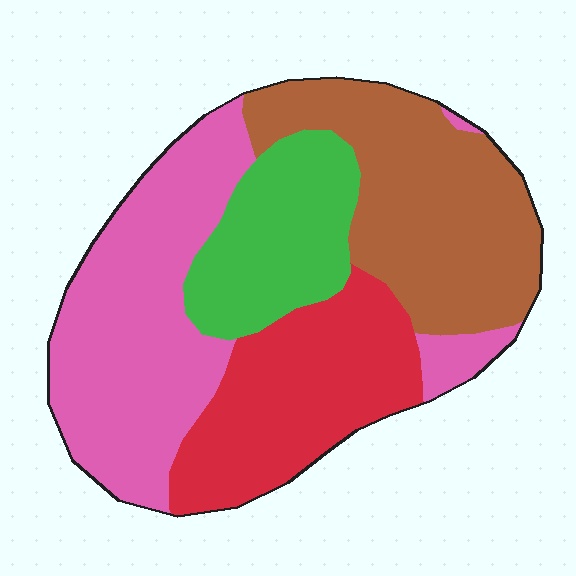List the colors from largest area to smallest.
From largest to smallest: pink, brown, red, green.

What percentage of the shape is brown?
Brown covers around 30% of the shape.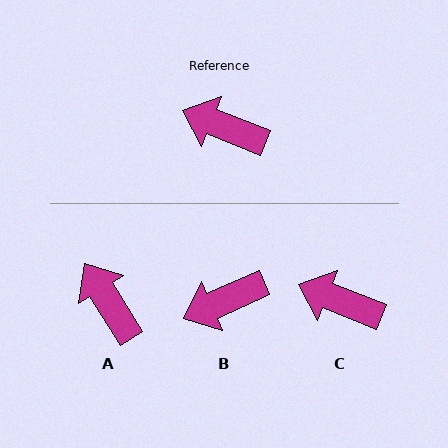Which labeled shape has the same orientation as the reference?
C.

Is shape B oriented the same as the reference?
No, it is off by about 46 degrees.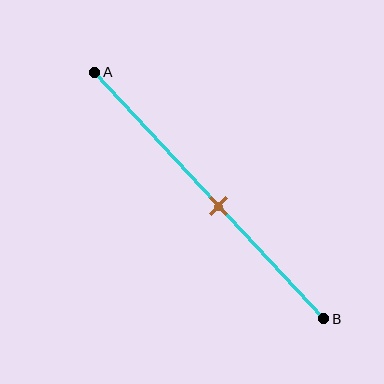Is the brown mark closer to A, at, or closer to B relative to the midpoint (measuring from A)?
The brown mark is closer to point B than the midpoint of segment AB.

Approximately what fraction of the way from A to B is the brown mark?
The brown mark is approximately 55% of the way from A to B.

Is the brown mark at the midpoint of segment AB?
No, the mark is at about 55% from A, not at the 50% midpoint.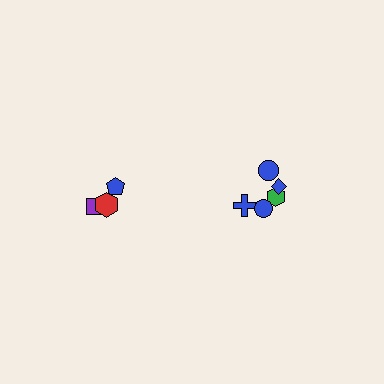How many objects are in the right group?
There are 5 objects.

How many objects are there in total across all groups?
There are 8 objects.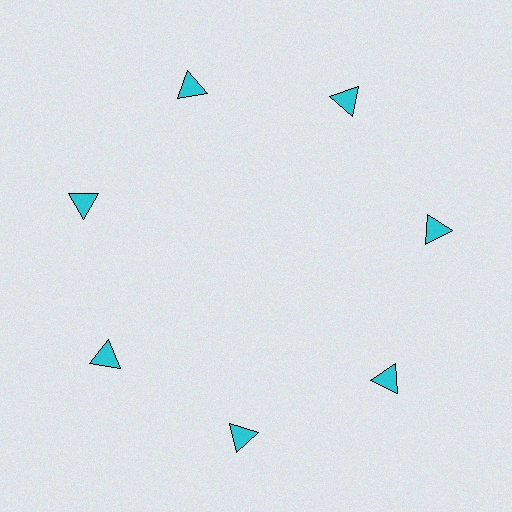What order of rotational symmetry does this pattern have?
This pattern has 7-fold rotational symmetry.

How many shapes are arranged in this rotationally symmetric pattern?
There are 7 shapes, arranged in 7 groups of 1.